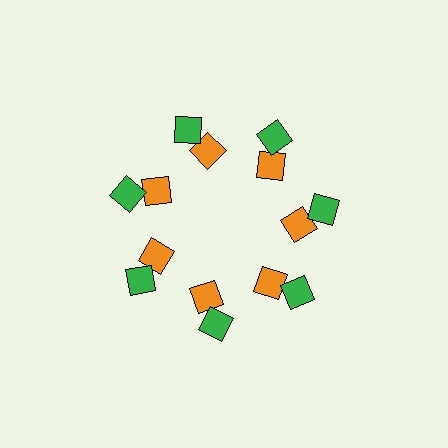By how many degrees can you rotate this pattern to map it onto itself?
The pattern maps onto itself every 51 degrees of rotation.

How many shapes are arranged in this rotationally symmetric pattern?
There are 14 shapes, arranged in 7 groups of 2.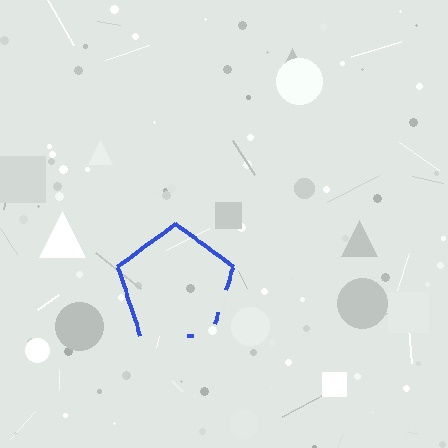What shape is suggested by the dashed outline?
The dashed outline suggests a pentagon.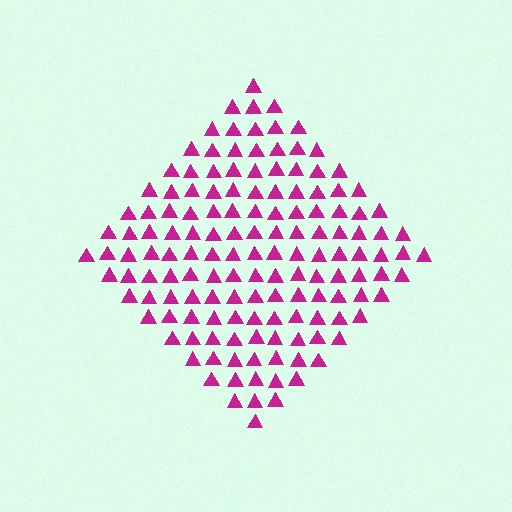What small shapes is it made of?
It is made of small triangles.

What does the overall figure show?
The overall figure shows a diamond.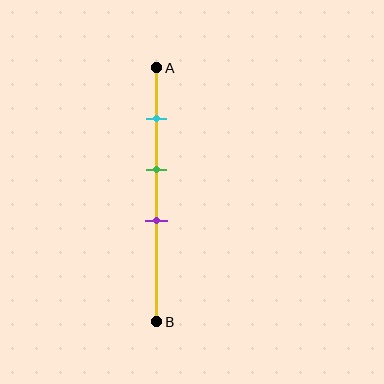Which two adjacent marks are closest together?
The green and purple marks are the closest adjacent pair.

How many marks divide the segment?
There are 3 marks dividing the segment.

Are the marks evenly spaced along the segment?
Yes, the marks are approximately evenly spaced.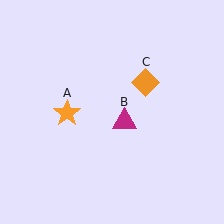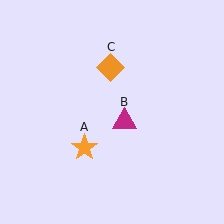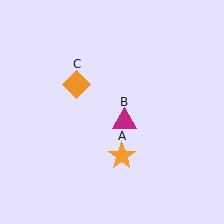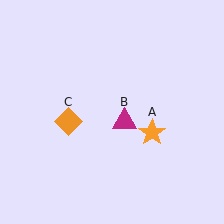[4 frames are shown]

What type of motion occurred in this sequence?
The orange star (object A), orange diamond (object C) rotated counterclockwise around the center of the scene.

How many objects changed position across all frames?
2 objects changed position: orange star (object A), orange diamond (object C).